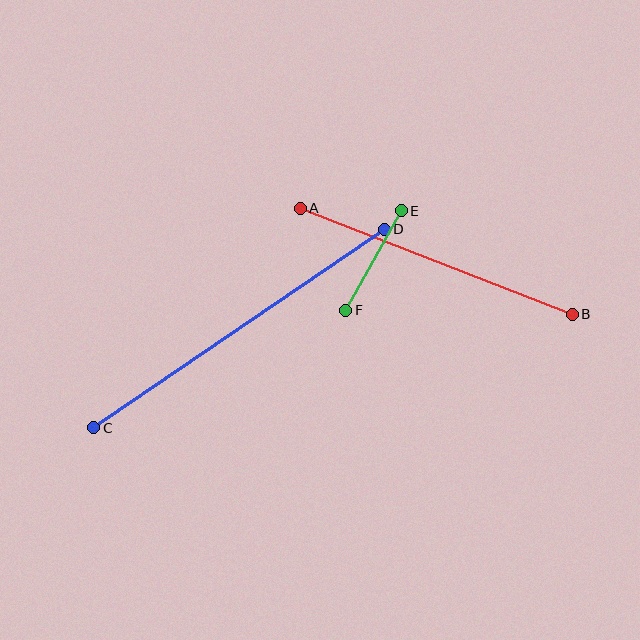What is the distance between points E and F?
The distance is approximately 114 pixels.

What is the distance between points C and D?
The distance is approximately 352 pixels.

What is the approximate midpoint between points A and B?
The midpoint is at approximately (436, 261) pixels.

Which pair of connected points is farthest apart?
Points C and D are farthest apart.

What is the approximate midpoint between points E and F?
The midpoint is at approximately (374, 260) pixels.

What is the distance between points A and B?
The distance is approximately 292 pixels.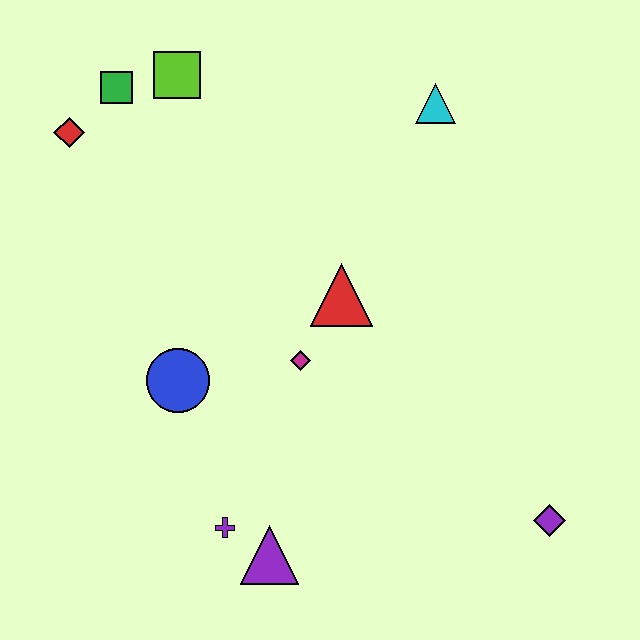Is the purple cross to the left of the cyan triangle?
Yes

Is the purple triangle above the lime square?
No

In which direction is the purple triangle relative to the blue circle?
The purple triangle is below the blue circle.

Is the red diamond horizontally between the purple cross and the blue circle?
No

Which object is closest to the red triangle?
The magenta diamond is closest to the red triangle.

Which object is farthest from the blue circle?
The purple diamond is farthest from the blue circle.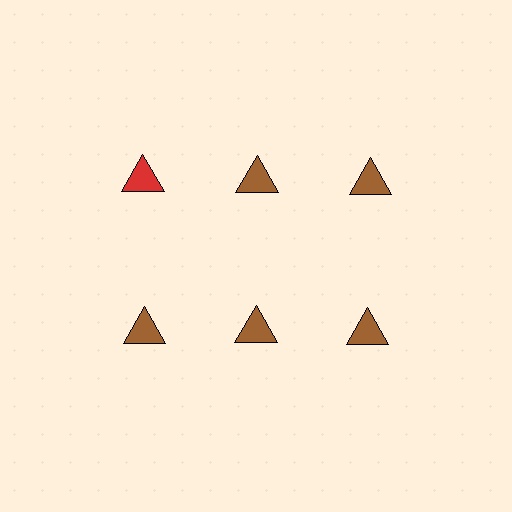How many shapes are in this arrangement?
There are 6 shapes arranged in a grid pattern.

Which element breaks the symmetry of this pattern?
The red triangle in the top row, leftmost column breaks the symmetry. All other shapes are brown triangles.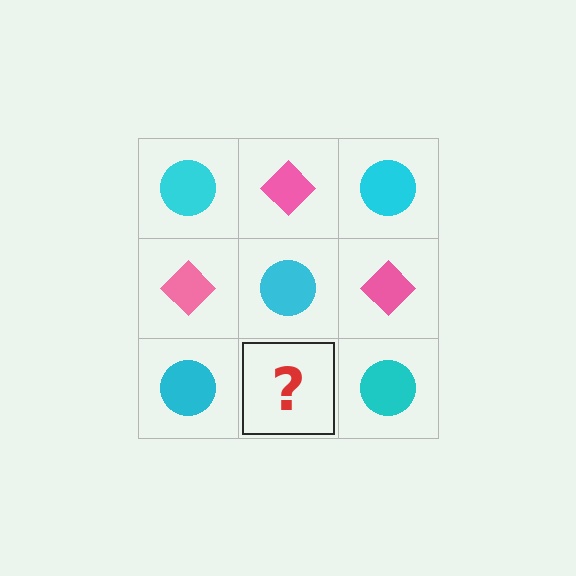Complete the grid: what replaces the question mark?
The question mark should be replaced with a pink diamond.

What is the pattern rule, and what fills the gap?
The rule is that it alternates cyan circle and pink diamond in a checkerboard pattern. The gap should be filled with a pink diamond.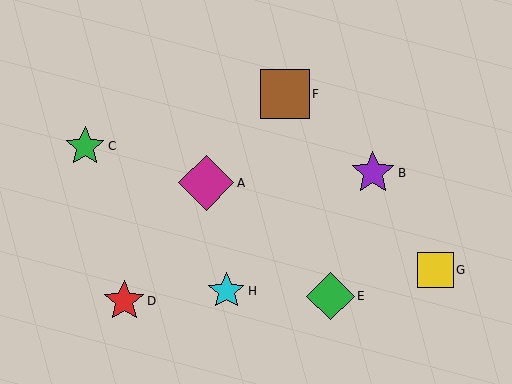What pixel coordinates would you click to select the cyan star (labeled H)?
Click at (226, 291) to select the cyan star H.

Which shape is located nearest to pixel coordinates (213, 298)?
The cyan star (labeled H) at (226, 291) is nearest to that location.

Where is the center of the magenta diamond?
The center of the magenta diamond is at (206, 183).